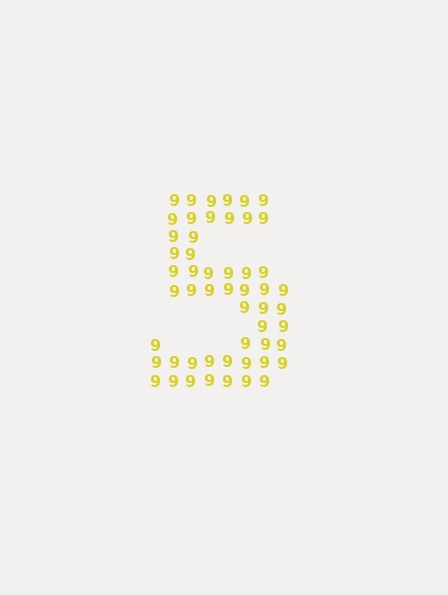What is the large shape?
The large shape is the digit 5.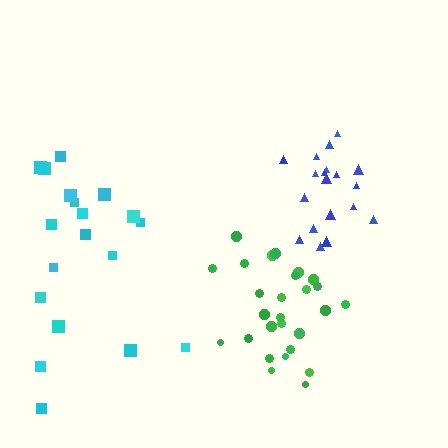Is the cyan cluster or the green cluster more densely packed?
Green.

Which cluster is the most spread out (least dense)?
Cyan.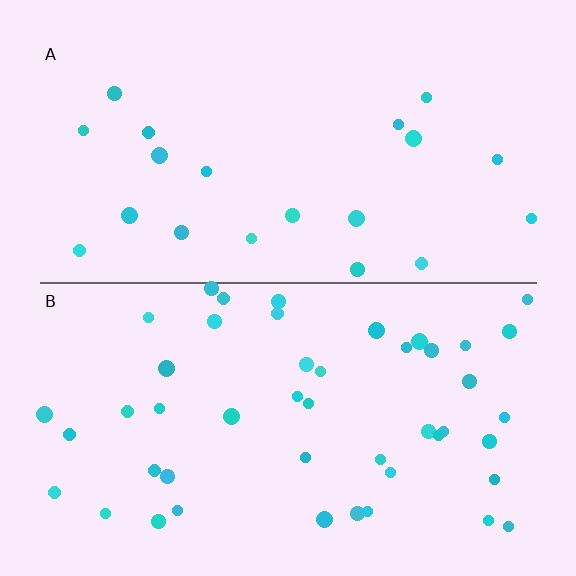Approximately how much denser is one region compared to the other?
Approximately 2.3× — region B over region A.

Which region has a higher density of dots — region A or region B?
B (the bottom).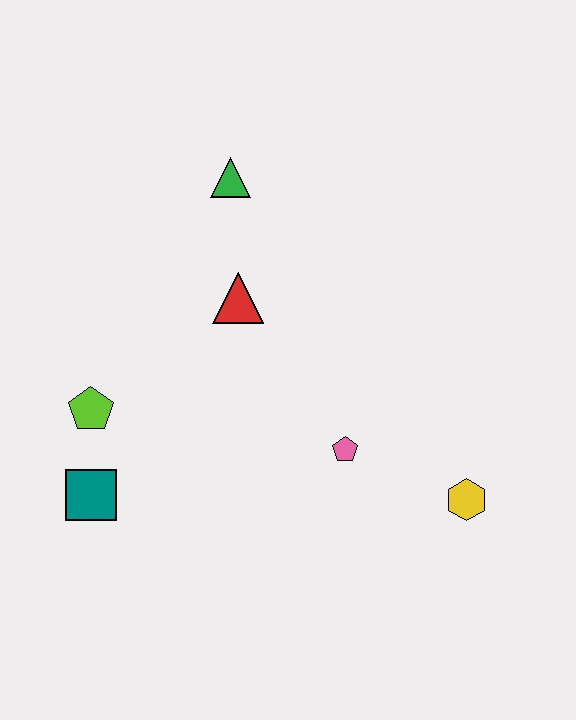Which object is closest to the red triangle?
The green triangle is closest to the red triangle.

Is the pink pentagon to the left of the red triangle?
No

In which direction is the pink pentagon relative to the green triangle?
The pink pentagon is below the green triangle.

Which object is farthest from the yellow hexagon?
The green triangle is farthest from the yellow hexagon.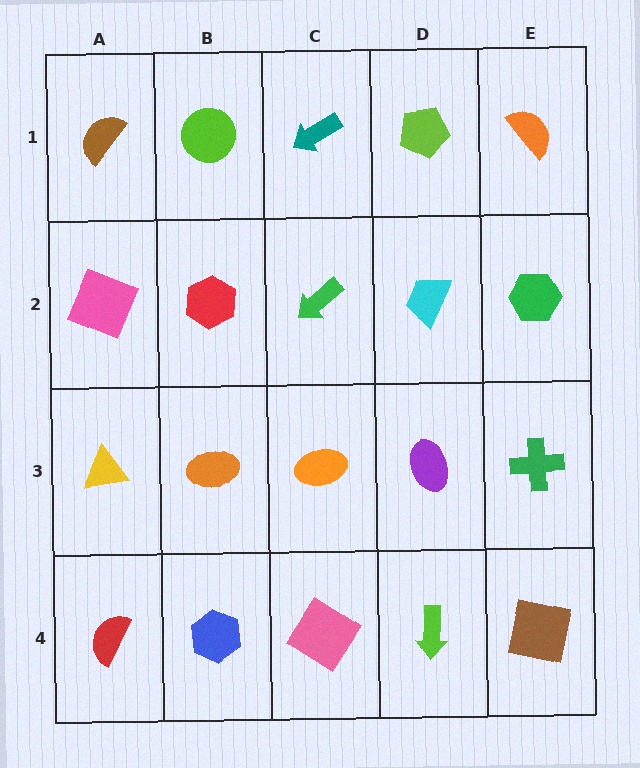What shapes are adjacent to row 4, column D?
A purple ellipse (row 3, column D), a pink diamond (row 4, column C), a brown square (row 4, column E).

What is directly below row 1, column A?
A pink square.